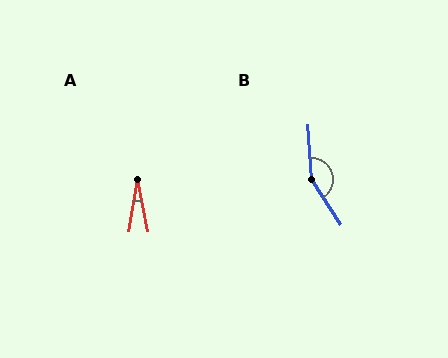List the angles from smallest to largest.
A (20°), B (151°).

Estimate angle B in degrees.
Approximately 151 degrees.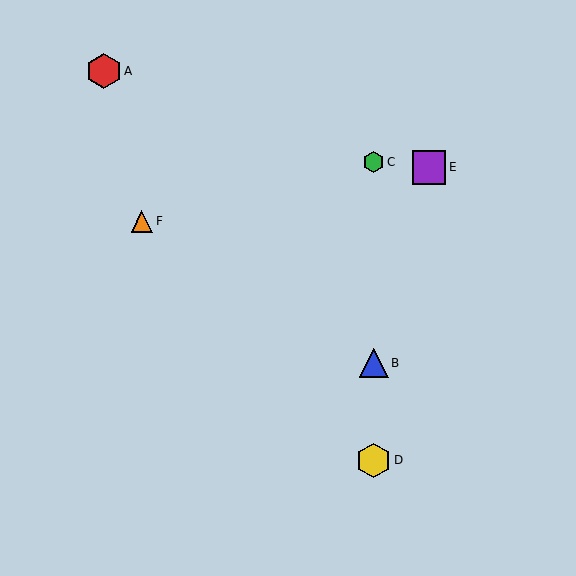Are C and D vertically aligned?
Yes, both are at x≈374.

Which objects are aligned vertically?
Objects B, C, D are aligned vertically.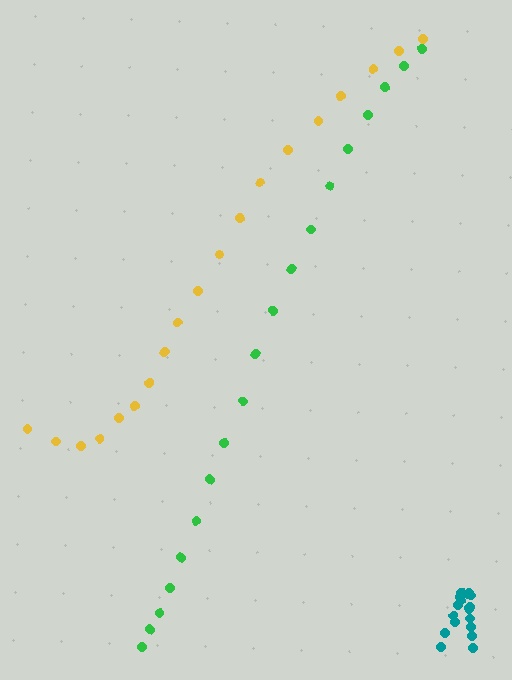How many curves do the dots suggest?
There are 3 distinct paths.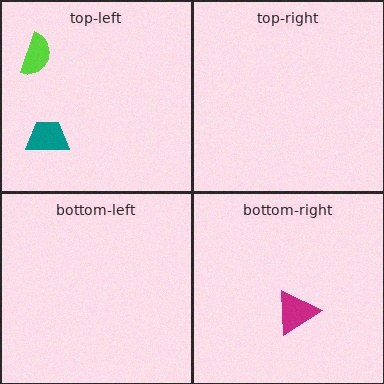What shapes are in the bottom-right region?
The magenta triangle.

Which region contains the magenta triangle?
The bottom-right region.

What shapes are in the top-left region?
The lime semicircle, the teal trapezoid.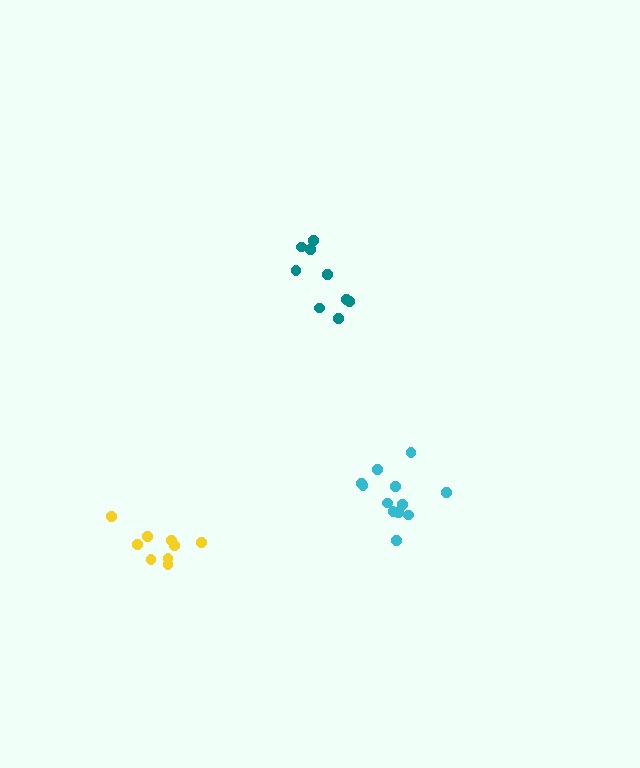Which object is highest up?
The teal cluster is topmost.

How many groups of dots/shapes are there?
There are 3 groups.